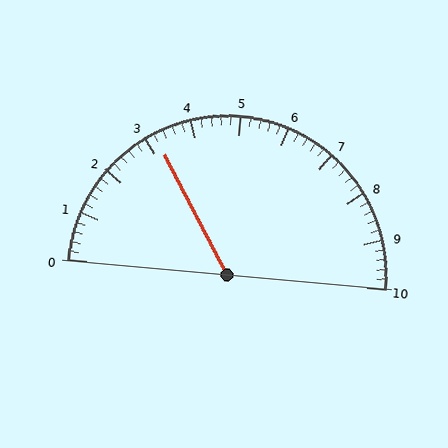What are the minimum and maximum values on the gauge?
The gauge ranges from 0 to 10.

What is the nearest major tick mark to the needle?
The nearest major tick mark is 3.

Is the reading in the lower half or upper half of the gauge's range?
The reading is in the lower half of the range (0 to 10).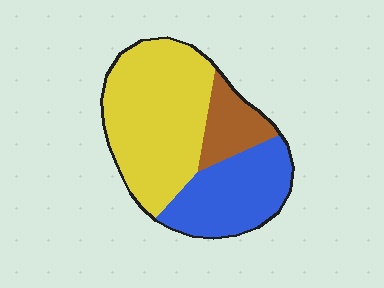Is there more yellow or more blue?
Yellow.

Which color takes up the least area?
Brown, at roughly 15%.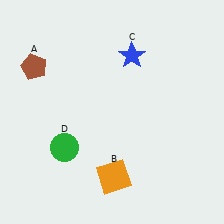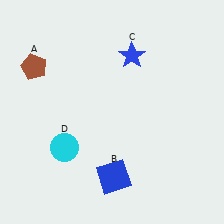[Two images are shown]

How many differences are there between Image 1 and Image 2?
There are 2 differences between the two images.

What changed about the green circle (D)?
In Image 1, D is green. In Image 2, it changed to cyan.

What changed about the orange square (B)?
In Image 1, B is orange. In Image 2, it changed to blue.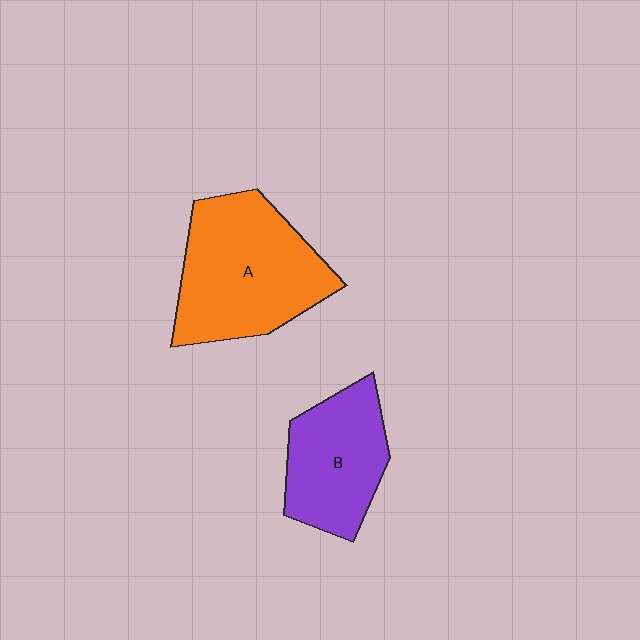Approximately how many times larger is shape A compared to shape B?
Approximately 1.4 times.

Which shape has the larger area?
Shape A (orange).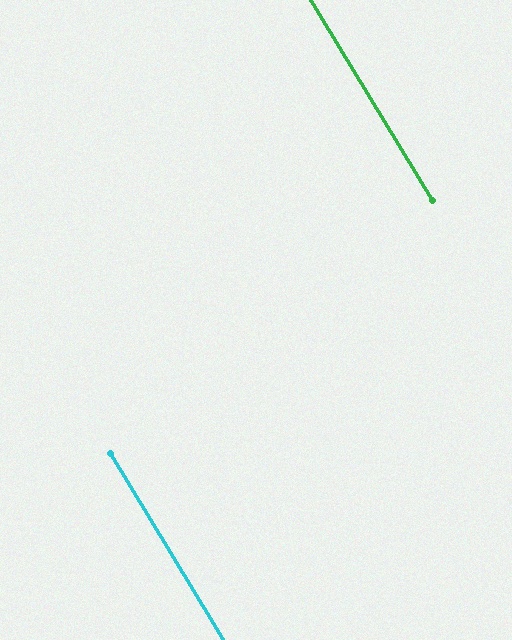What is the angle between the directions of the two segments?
Approximately 0 degrees.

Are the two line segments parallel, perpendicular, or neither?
Parallel — their directions differ by only 0.2°.